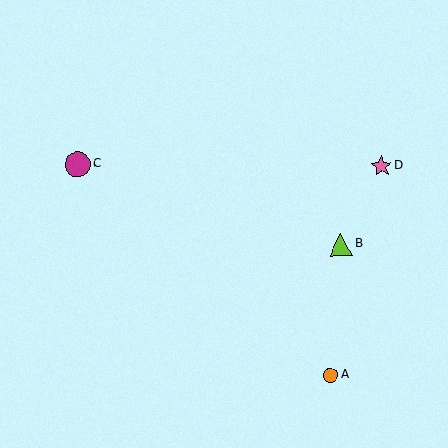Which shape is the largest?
The magenta circle (labeled C) is the largest.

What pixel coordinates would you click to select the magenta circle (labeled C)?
Click at (78, 164) to select the magenta circle C.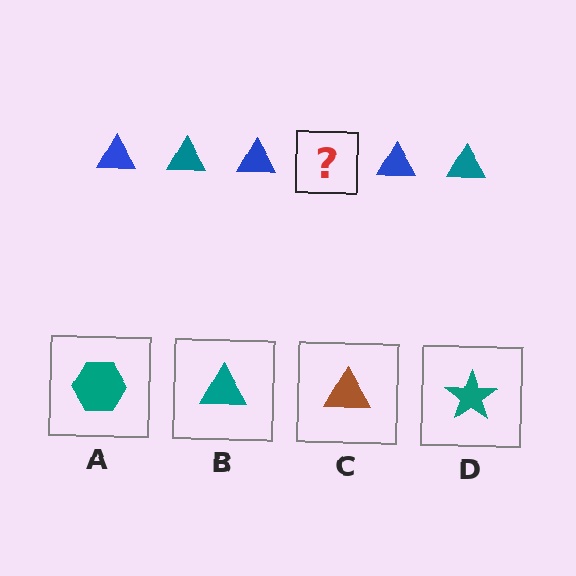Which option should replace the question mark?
Option B.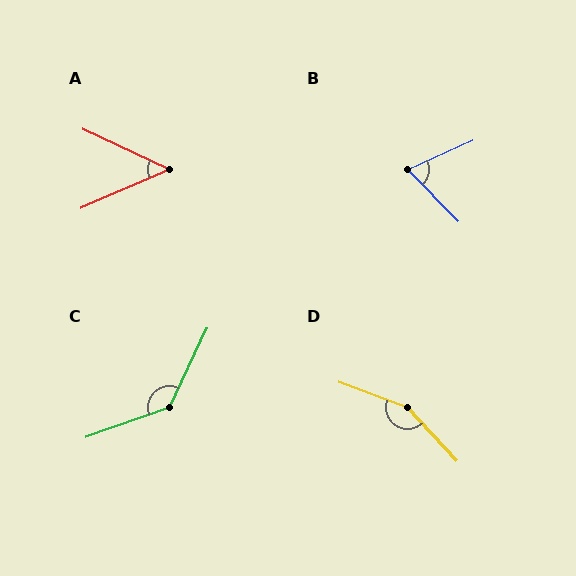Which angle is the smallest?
A, at approximately 49 degrees.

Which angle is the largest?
D, at approximately 153 degrees.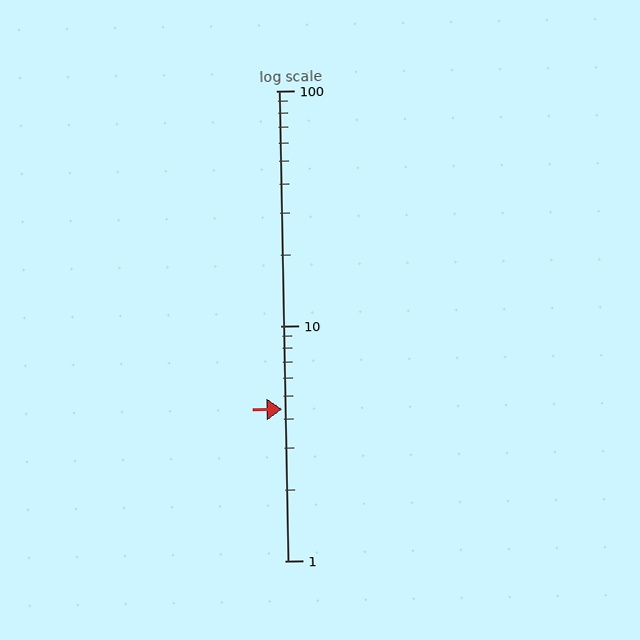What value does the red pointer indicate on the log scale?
The pointer indicates approximately 4.4.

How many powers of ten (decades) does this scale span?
The scale spans 2 decades, from 1 to 100.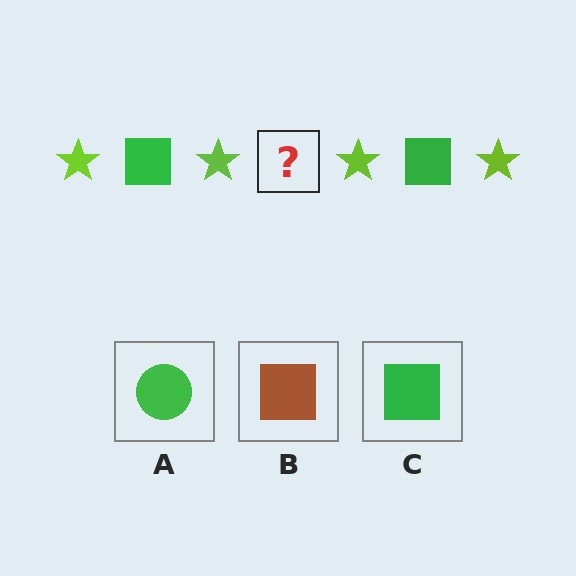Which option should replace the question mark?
Option C.